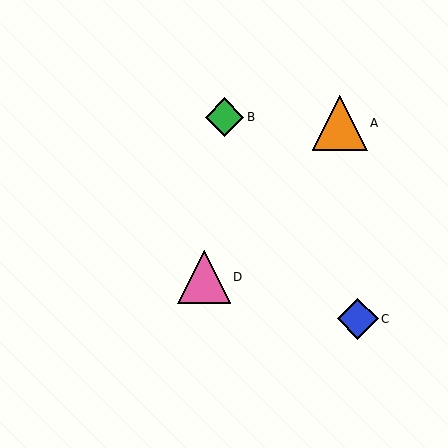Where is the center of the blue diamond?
The center of the blue diamond is at (358, 319).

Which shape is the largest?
The orange triangle (labeled A) is the largest.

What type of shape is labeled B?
Shape B is a green diamond.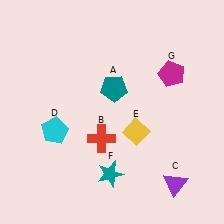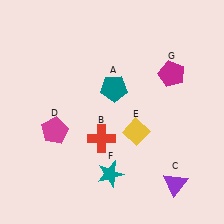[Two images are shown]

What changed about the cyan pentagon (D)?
In Image 1, D is cyan. In Image 2, it changed to magenta.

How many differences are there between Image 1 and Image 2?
There is 1 difference between the two images.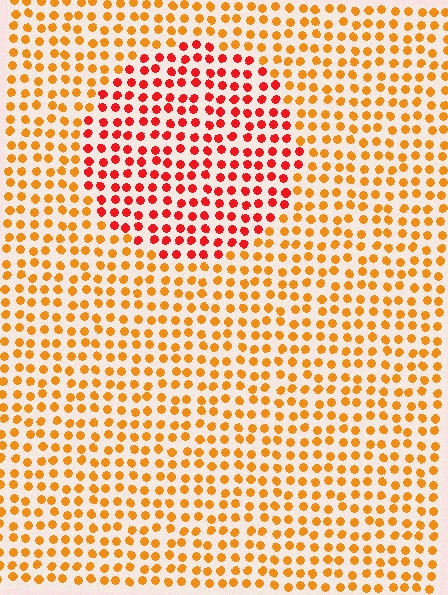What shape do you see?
I see a circle.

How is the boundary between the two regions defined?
The boundary is defined purely by a slight shift in hue (about 36 degrees). Spacing, size, and orientation are identical on both sides.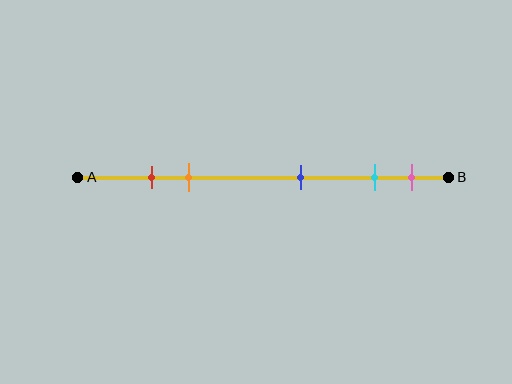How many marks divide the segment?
There are 5 marks dividing the segment.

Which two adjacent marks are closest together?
The red and orange marks are the closest adjacent pair.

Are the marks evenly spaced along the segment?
No, the marks are not evenly spaced.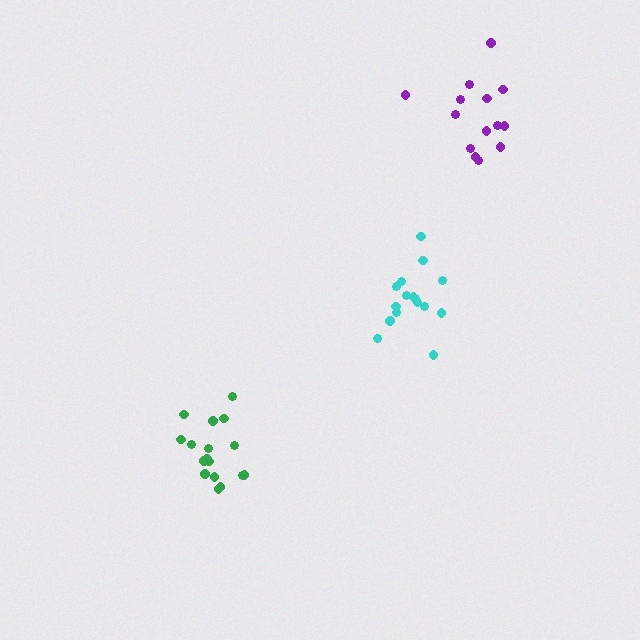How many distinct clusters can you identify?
There are 3 distinct clusters.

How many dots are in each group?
Group 1: 16 dots, Group 2: 14 dots, Group 3: 18 dots (48 total).